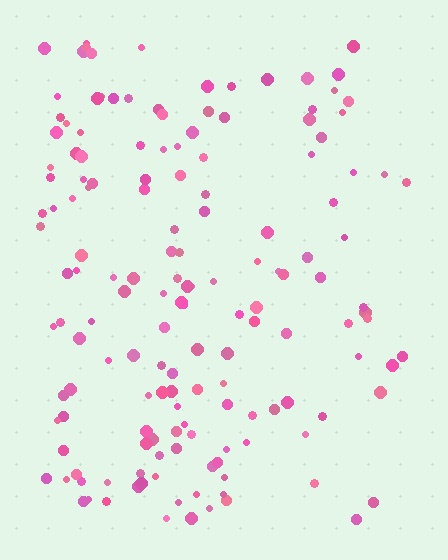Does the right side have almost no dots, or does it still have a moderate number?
Still a moderate number, just noticeably fewer than the left.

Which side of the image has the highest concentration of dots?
The left.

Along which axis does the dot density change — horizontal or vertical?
Horizontal.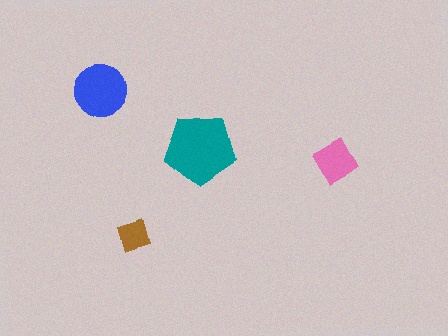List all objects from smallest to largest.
The brown square, the pink diamond, the blue circle, the teal pentagon.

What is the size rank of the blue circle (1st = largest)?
2nd.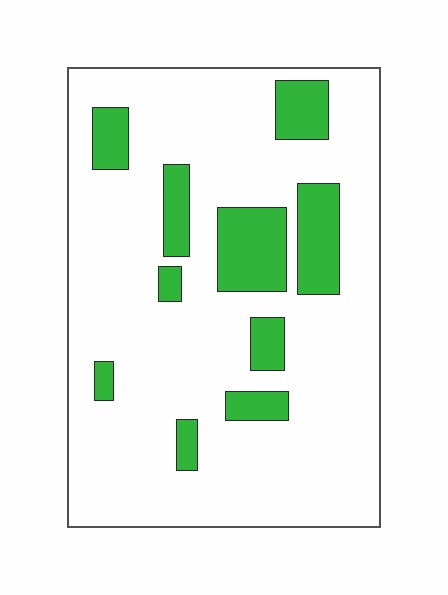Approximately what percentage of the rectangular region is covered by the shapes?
Approximately 20%.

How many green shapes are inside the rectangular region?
10.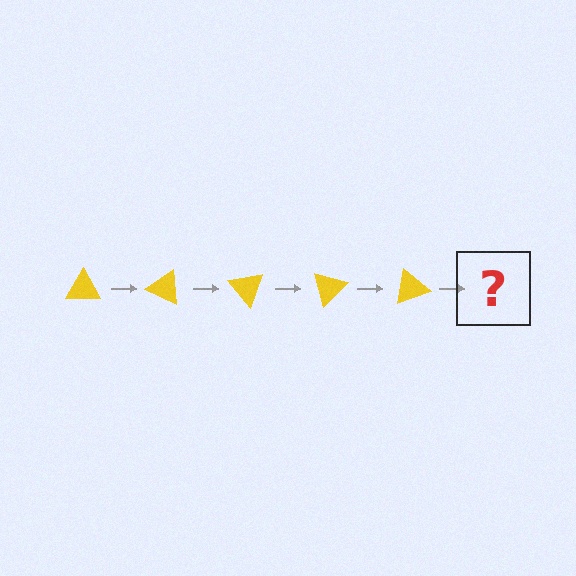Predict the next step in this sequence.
The next step is a yellow triangle rotated 125 degrees.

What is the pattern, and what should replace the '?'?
The pattern is that the triangle rotates 25 degrees each step. The '?' should be a yellow triangle rotated 125 degrees.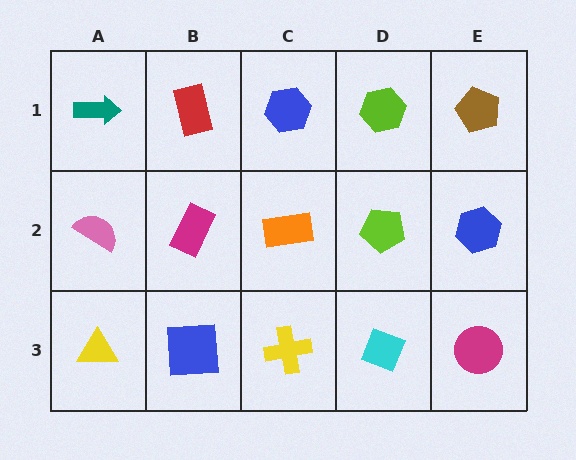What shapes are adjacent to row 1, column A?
A pink semicircle (row 2, column A), a red rectangle (row 1, column B).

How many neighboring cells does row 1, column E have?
2.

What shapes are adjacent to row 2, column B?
A red rectangle (row 1, column B), a blue square (row 3, column B), a pink semicircle (row 2, column A), an orange rectangle (row 2, column C).